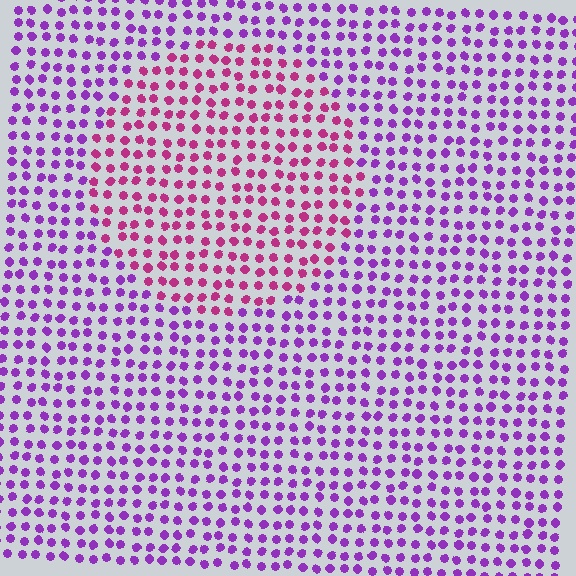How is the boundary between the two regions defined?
The boundary is defined purely by a slight shift in hue (about 42 degrees). Spacing, size, and orientation are identical on both sides.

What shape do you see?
I see a circle.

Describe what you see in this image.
The image is filled with small purple elements in a uniform arrangement. A circle-shaped region is visible where the elements are tinted to a slightly different hue, forming a subtle color boundary.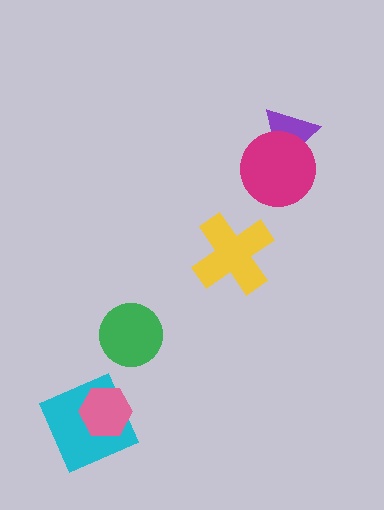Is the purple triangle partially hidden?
Yes, it is partially covered by another shape.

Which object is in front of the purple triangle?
The magenta circle is in front of the purple triangle.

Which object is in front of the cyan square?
The pink hexagon is in front of the cyan square.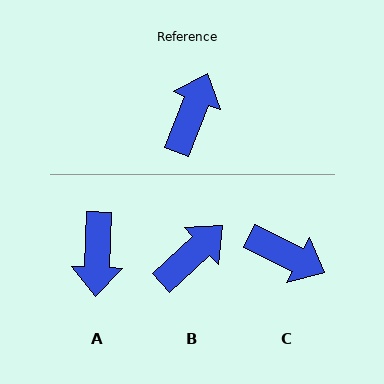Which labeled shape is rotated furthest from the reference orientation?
A, about 161 degrees away.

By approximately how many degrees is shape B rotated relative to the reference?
Approximately 26 degrees clockwise.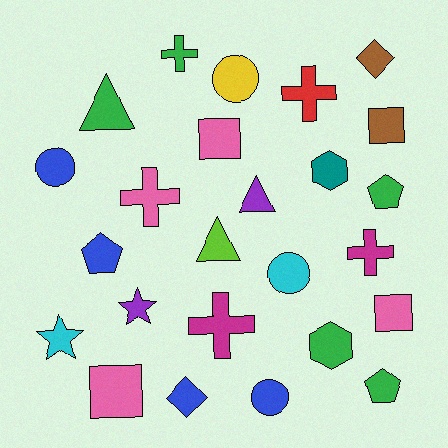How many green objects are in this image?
There are 5 green objects.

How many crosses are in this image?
There are 5 crosses.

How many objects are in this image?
There are 25 objects.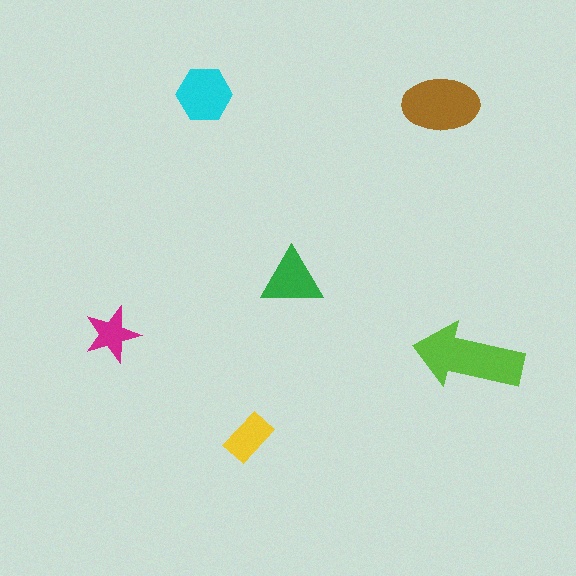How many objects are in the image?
There are 6 objects in the image.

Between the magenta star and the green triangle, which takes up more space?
The green triangle.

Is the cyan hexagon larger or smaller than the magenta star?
Larger.